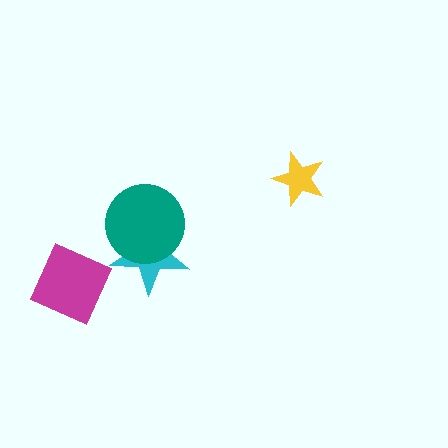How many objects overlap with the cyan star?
1 object overlaps with the cyan star.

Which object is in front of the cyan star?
The teal circle is in front of the cyan star.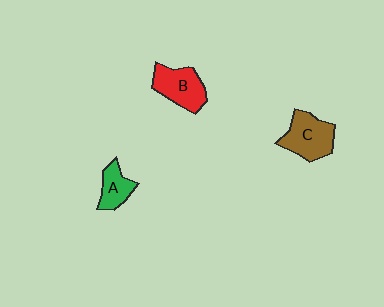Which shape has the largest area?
Shape C (brown).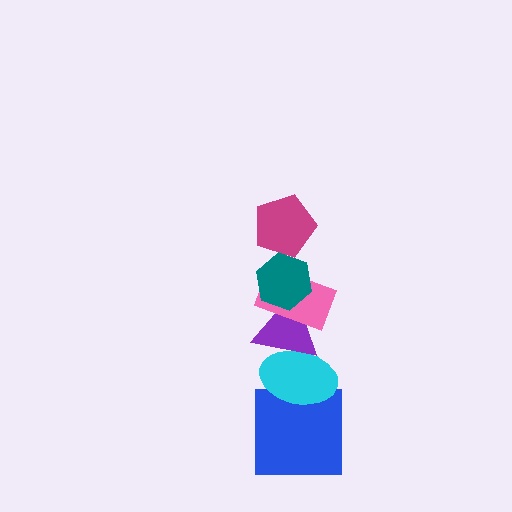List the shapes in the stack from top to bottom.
From top to bottom: the magenta pentagon, the teal hexagon, the pink rectangle, the purple triangle, the cyan ellipse, the blue square.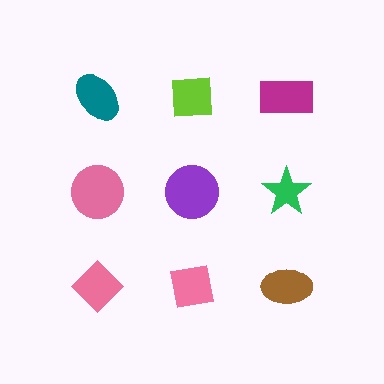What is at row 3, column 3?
A brown ellipse.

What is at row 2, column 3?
A green star.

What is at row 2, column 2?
A purple circle.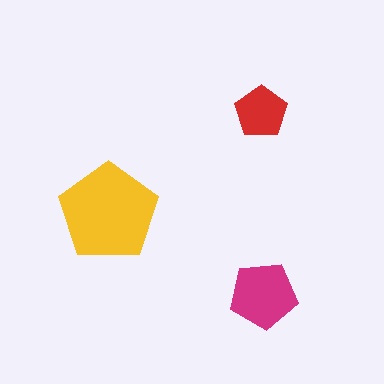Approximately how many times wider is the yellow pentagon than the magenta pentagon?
About 1.5 times wider.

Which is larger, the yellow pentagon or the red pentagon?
The yellow one.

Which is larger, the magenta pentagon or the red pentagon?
The magenta one.